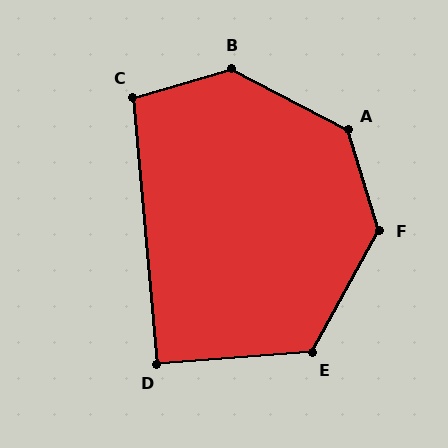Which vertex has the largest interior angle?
B, at approximately 136 degrees.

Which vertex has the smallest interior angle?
D, at approximately 91 degrees.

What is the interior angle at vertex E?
Approximately 123 degrees (obtuse).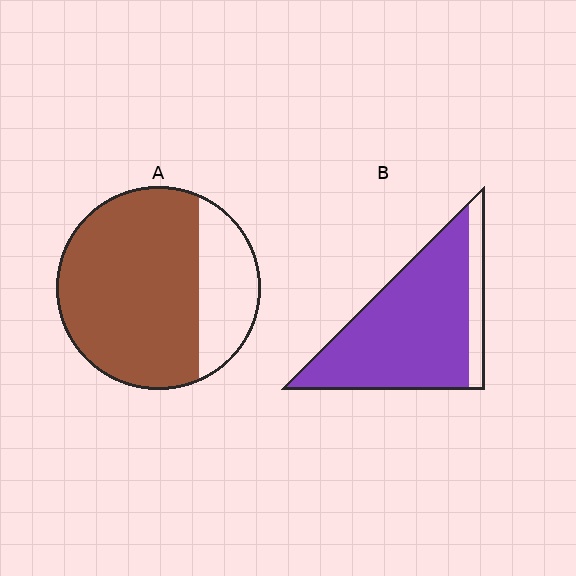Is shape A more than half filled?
Yes.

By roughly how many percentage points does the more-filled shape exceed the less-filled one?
By roughly 10 percentage points (B over A).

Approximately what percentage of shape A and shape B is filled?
A is approximately 75% and B is approximately 85%.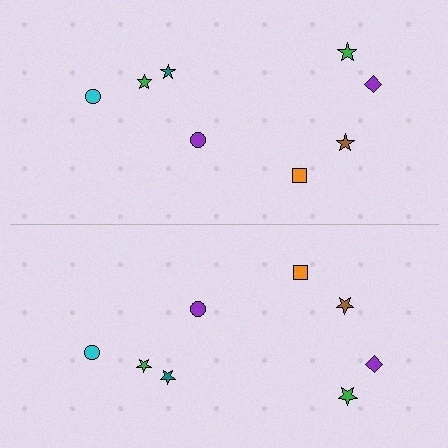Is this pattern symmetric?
Yes, this pattern has bilateral (reflection) symmetry.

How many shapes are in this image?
There are 16 shapes in this image.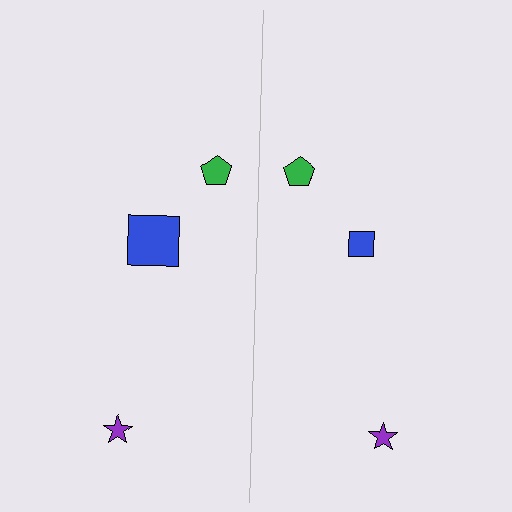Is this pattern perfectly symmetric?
No, the pattern is not perfectly symmetric. The blue square on the right side has a different size than its mirror counterpart.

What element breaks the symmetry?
The blue square on the right side has a different size than its mirror counterpart.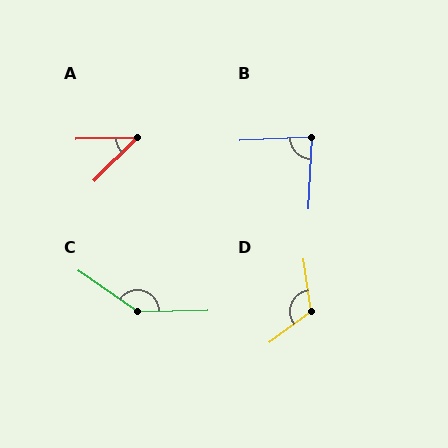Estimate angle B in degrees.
Approximately 84 degrees.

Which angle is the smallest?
A, at approximately 44 degrees.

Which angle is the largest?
C, at approximately 143 degrees.